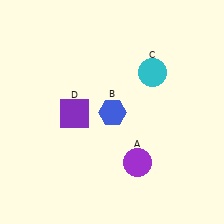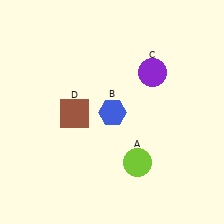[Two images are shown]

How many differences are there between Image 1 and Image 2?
There are 3 differences between the two images.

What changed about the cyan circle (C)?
In Image 1, C is cyan. In Image 2, it changed to purple.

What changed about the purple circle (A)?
In Image 1, A is purple. In Image 2, it changed to lime.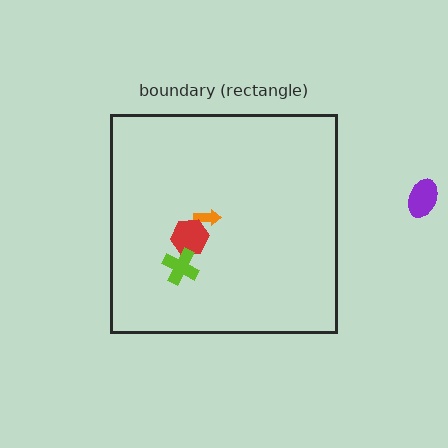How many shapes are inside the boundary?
3 inside, 1 outside.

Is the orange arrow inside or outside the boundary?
Inside.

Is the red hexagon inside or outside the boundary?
Inside.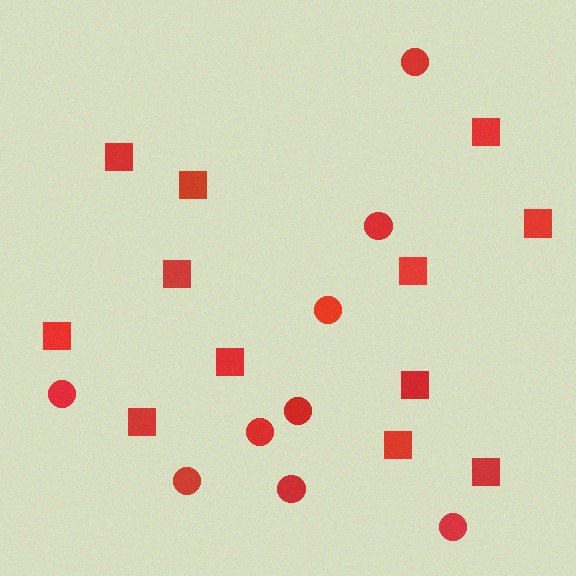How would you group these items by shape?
There are 2 groups: one group of circles (9) and one group of squares (12).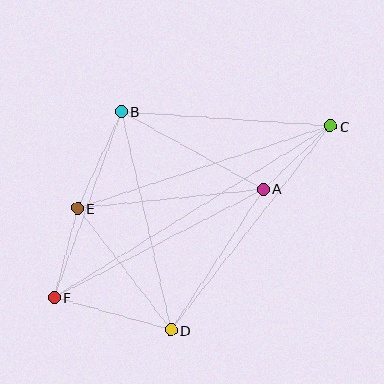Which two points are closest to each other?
Points A and C are closest to each other.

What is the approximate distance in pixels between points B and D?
The distance between B and D is approximately 224 pixels.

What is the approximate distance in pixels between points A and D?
The distance between A and D is approximately 169 pixels.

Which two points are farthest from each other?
Points C and F are farthest from each other.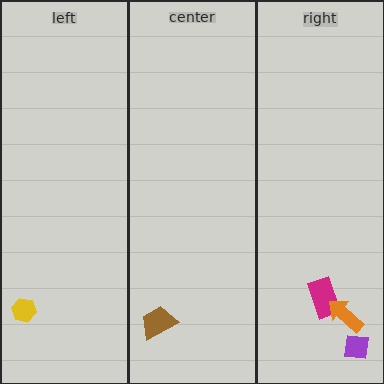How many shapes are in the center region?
1.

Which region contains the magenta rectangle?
The right region.